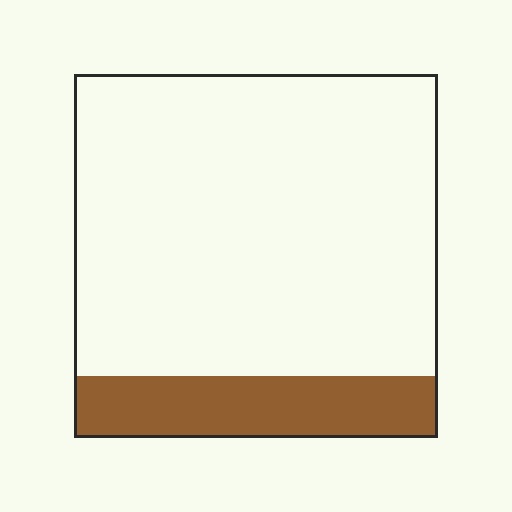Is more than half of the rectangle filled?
No.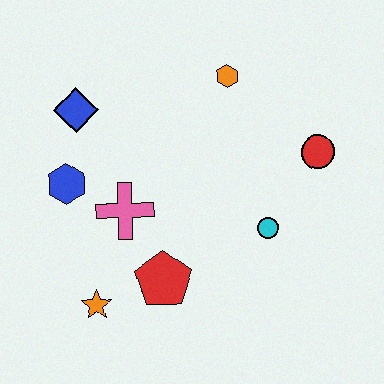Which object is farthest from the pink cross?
The red circle is farthest from the pink cross.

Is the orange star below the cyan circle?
Yes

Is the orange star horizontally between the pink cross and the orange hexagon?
No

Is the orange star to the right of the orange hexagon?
No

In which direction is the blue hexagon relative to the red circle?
The blue hexagon is to the left of the red circle.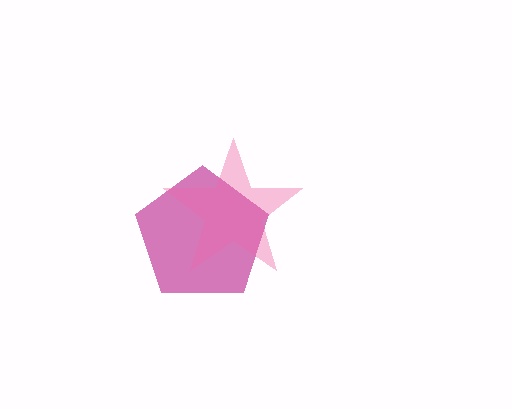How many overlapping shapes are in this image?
There are 2 overlapping shapes in the image.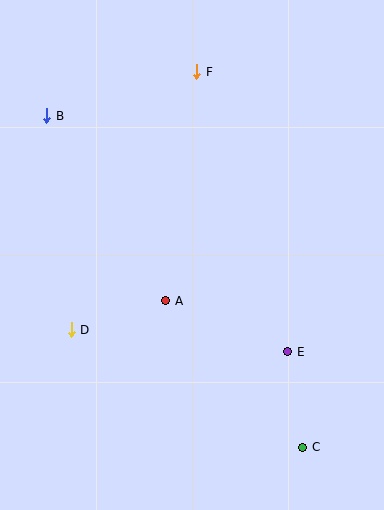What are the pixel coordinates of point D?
Point D is at (71, 330).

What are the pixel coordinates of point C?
Point C is at (303, 447).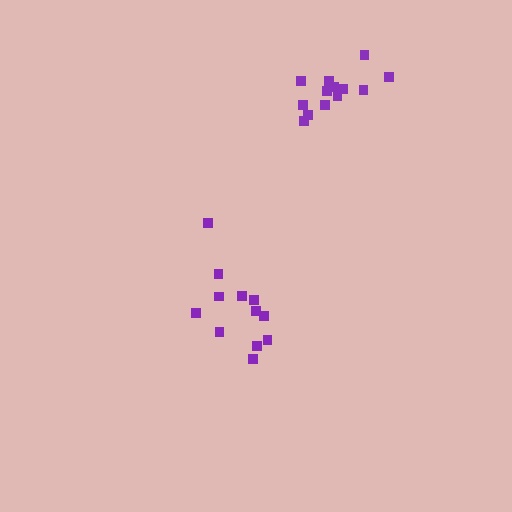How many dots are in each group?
Group 1: 12 dots, Group 2: 13 dots (25 total).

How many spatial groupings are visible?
There are 2 spatial groupings.